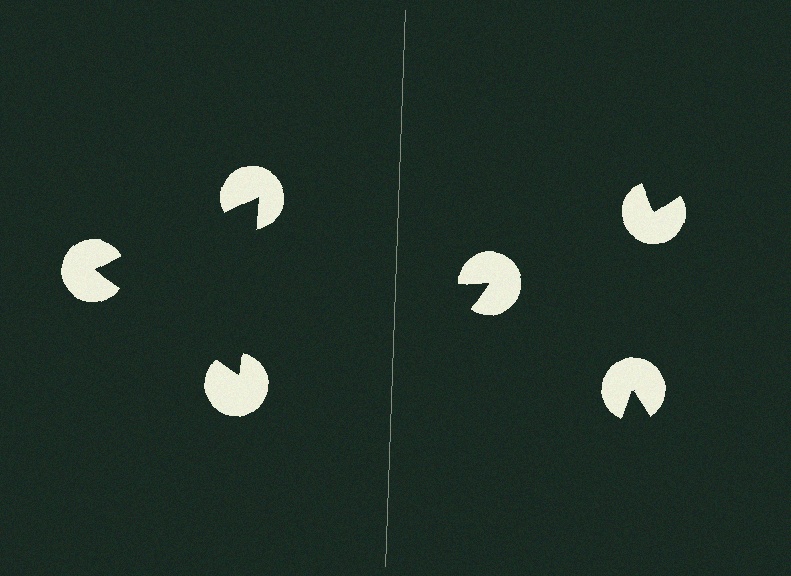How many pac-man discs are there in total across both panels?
6 — 3 on each side.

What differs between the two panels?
The pac-man discs are positioned identically on both sides; only the wedge orientations differ. On the left they align to a triangle; on the right they are misaligned.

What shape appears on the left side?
An illusory triangle.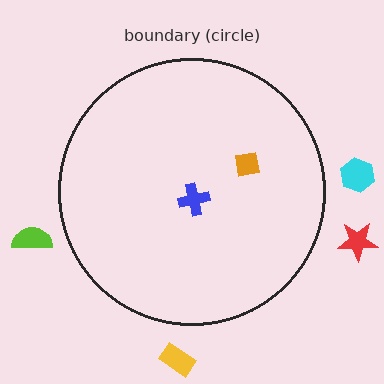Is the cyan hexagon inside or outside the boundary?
Outside.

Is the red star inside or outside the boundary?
Outside.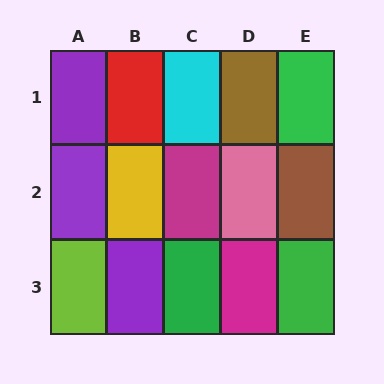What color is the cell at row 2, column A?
Purple.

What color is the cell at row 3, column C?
Green.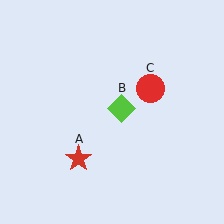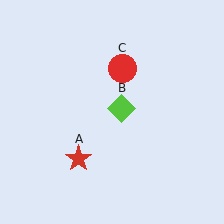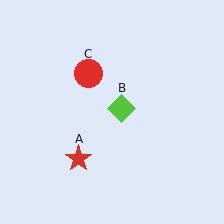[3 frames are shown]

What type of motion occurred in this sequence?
The red circle (object C) rotated counterclockwise around the center of the scene.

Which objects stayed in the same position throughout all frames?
Red star (object A) and lime diamond (object B) remained stationary.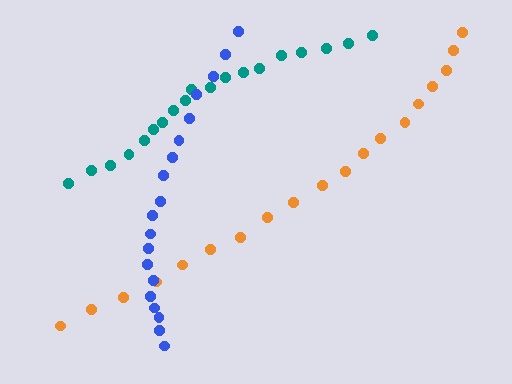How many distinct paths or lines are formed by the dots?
There are 3 distinct paths.